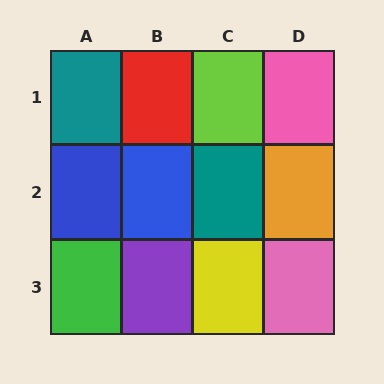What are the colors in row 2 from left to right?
Blue, blue, teal, orange.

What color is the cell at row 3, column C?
Yellow.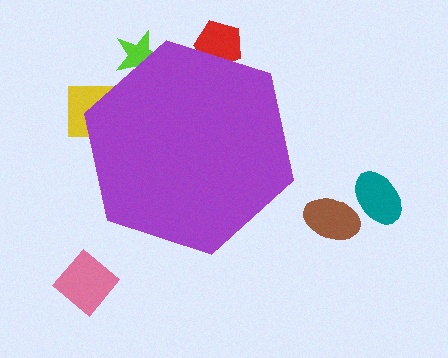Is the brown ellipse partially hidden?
No, the brown ellipse is fully visible.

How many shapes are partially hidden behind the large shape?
3 shapes are partially hidden.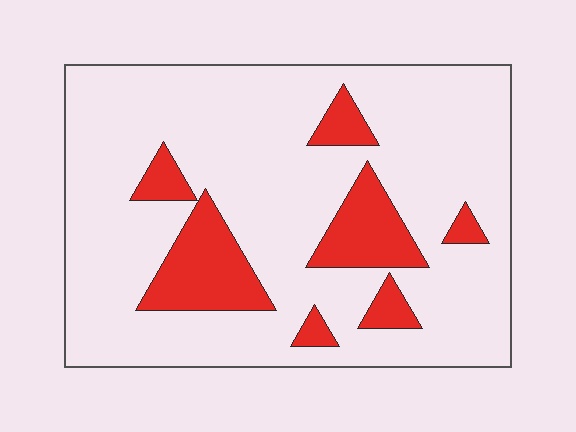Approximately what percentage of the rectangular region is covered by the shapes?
Approximately 20%.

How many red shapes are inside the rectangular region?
7.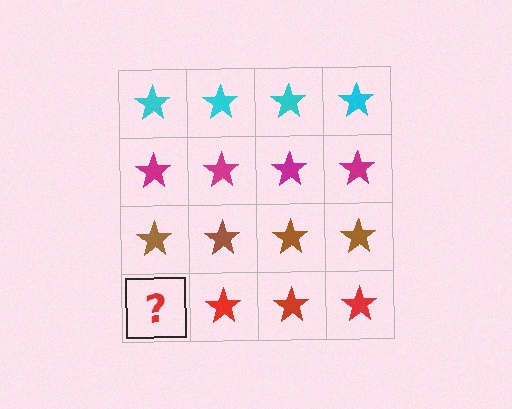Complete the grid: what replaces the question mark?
The question mark should be replaced with a red star.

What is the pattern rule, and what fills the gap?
The rule is that each row has a consistent color. The gap should be filled with a red star.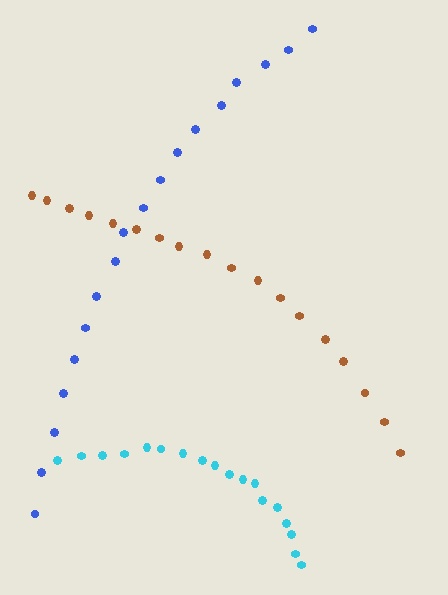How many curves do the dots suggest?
There are 3 distinct paths.